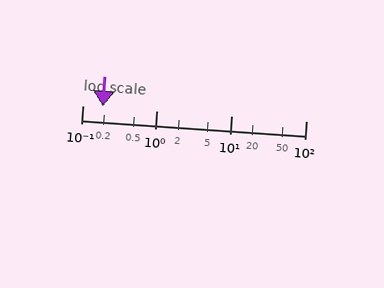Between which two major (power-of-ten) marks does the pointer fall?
The pointer is between 0.1 and 1.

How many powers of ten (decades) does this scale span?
The scale spans 3 decades, from 0.1 to 100.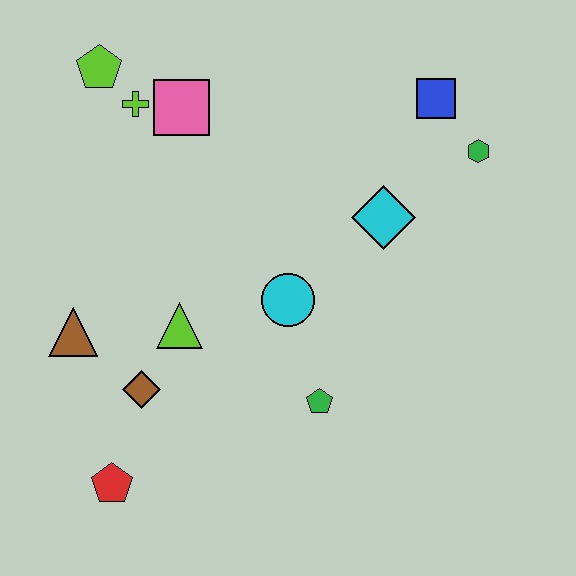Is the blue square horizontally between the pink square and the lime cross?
No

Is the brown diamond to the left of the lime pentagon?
No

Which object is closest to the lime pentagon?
The lime cross is closest to the lime pentagon.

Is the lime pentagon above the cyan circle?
Yes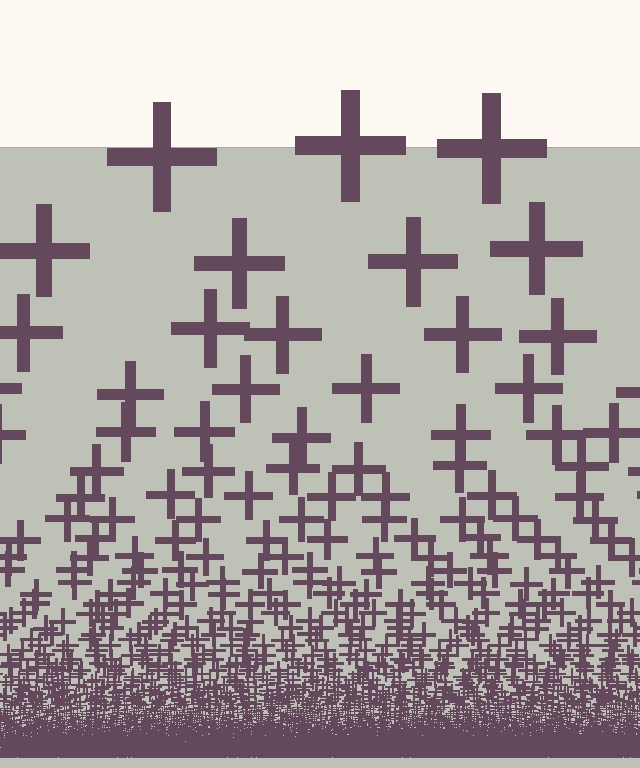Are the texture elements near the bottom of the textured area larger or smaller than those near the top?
Smaller. The gradient is inverted — elements near the bottom are smaller and denser.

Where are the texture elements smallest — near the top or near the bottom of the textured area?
Near the bottom.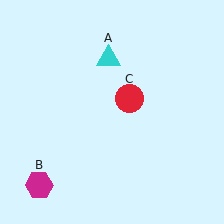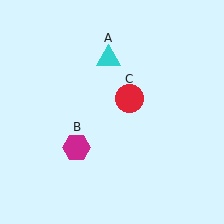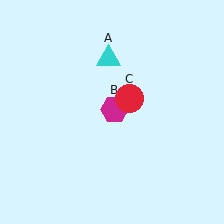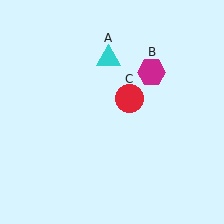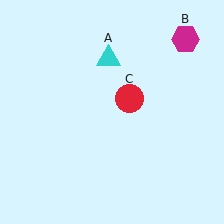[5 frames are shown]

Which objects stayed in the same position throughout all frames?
Cyan triangle (object A) and red circle (object C) remained stationary.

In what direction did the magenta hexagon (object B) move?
The magenta hexagon (object B) moved up and to the right.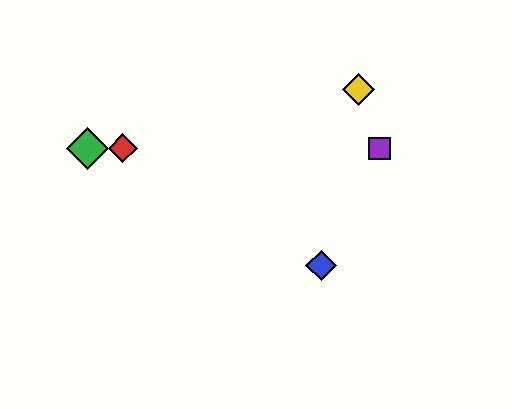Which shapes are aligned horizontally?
The red diamond, the green diamond, the purple square are aligned horizontally.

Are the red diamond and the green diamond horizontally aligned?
Yes, both are at y≈148.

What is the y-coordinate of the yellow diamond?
The yellow diamond is at y≈90.